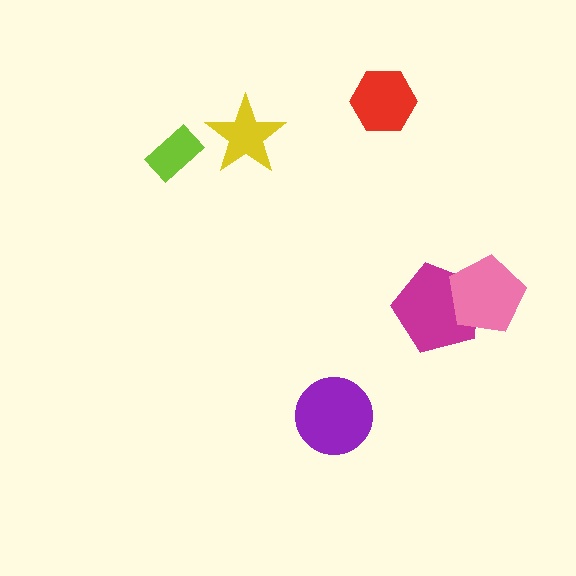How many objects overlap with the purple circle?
0 objects overlap with the purple circle.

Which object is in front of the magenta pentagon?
The pink pentagon is in front of the magenta pentagon.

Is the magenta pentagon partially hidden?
Yes, it is partially covered by another shape.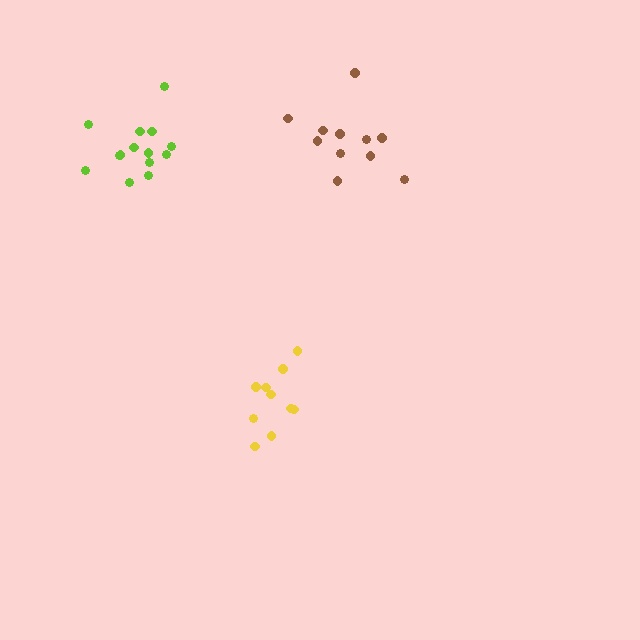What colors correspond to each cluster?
The clusters are colored: brown, yellow, lime.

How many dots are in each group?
Group 1: 11 dots, Group 2: 10 dots, Group 3: 14 dots (35 total).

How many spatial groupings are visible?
There are 3 spatial groupings.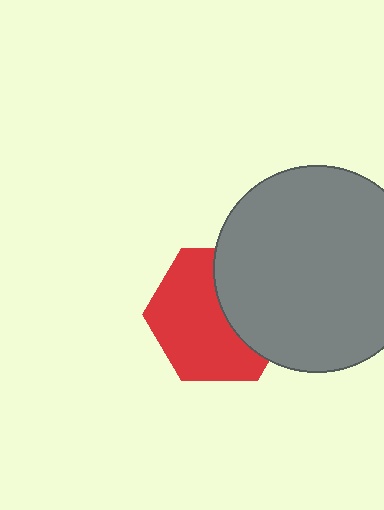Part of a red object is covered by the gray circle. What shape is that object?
It is a hexagon.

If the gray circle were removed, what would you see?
You would see the complete red hexagon.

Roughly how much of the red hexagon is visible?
About half of it is visible (roughly 61%).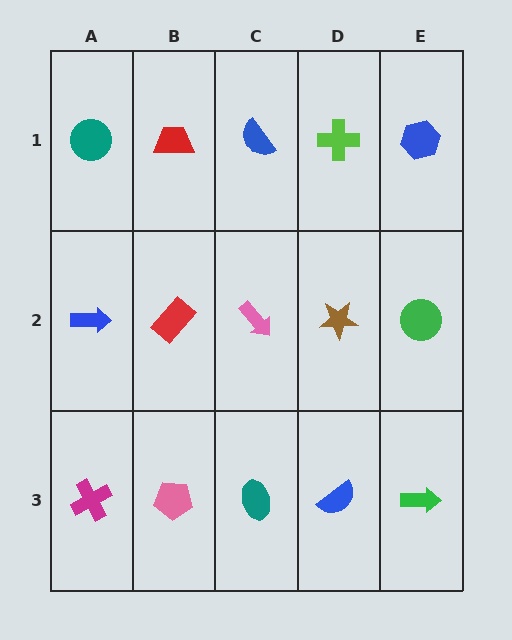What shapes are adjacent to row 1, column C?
A pink arrow (row 2, column C), a red trapezoid (row 1, column B), a lime cross (row 1, column D).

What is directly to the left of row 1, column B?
A teal circle.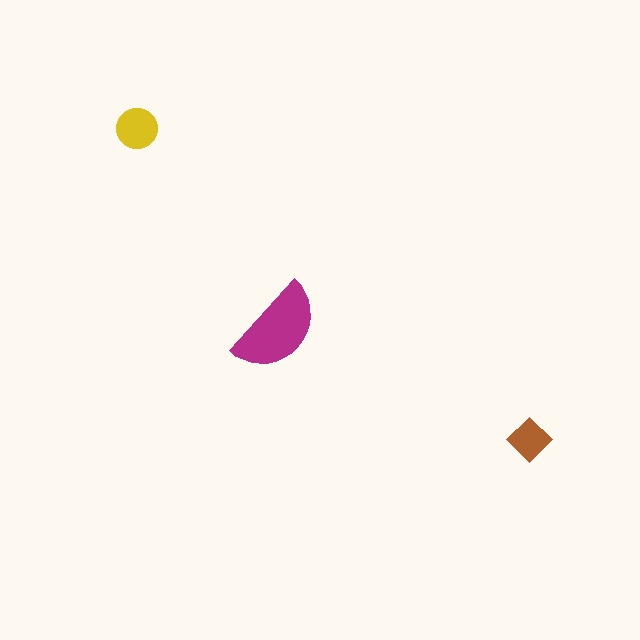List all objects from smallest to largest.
The brown diamond, the yellow circle, the magenta semicircle.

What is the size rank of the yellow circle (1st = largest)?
2nd.